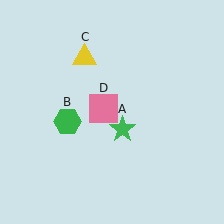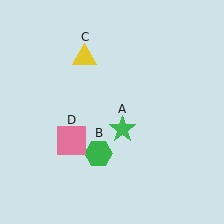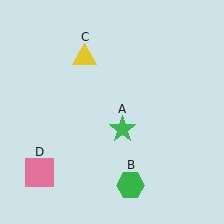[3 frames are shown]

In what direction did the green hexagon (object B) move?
The green hexagon (object B) moved down and to the right.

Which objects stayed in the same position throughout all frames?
Green star (object A) and yellow triangle (object C) remained stationary.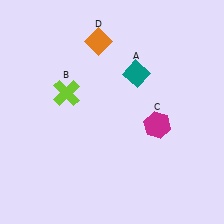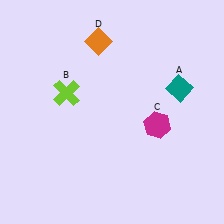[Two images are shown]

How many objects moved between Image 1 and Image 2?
1 object moved between the two images.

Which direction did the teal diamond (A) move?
The teal diamond (A) moved right.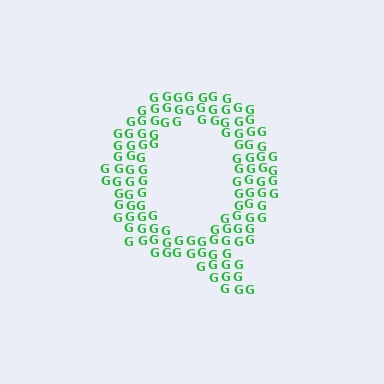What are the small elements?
The small elements are letter G's.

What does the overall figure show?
The overall figure shows the letter Q.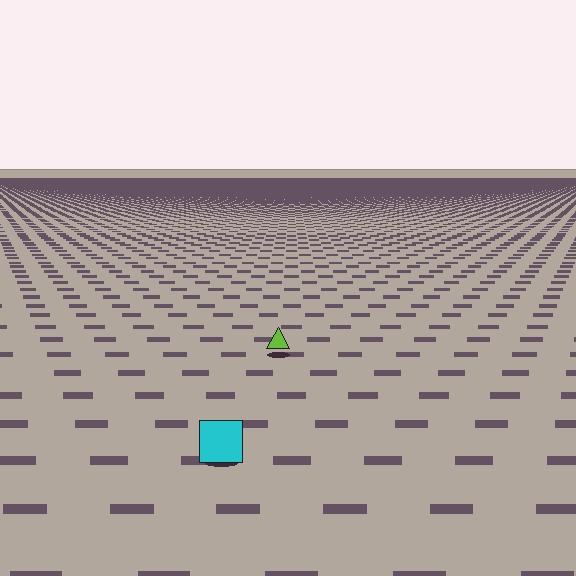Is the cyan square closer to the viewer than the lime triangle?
Yes. The cyan square is closer — you can tell from the texture gradient: the ground texture is coarser near it.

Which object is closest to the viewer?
The cyan square is closest. The texture marks near it are larger and more spread out.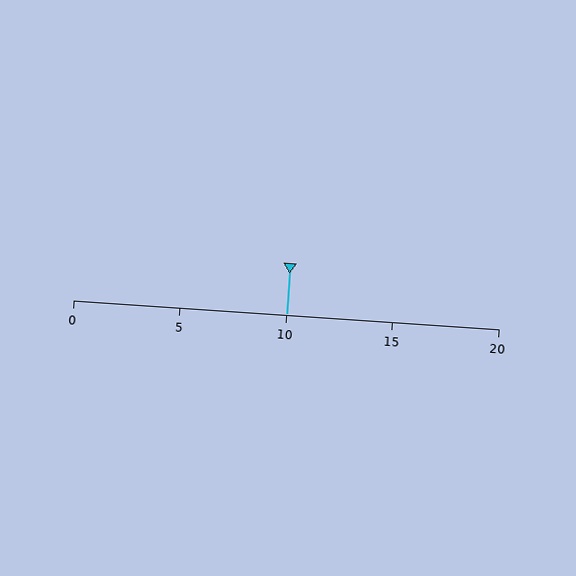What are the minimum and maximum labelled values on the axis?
The axis runs from 0 to 20.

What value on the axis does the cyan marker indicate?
The marker indicates approximately 10.